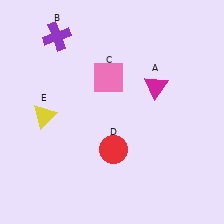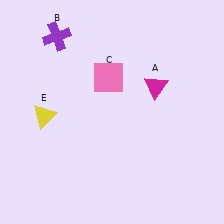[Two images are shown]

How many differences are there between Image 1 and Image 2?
There is 1 difference between the two images.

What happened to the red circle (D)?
The red circle (D) was removed in Image 2. It was in the bottom-right area of Image 1.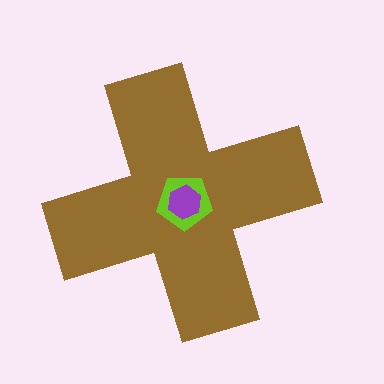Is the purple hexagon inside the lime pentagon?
Yes.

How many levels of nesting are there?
3.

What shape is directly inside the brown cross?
The lime pentagon.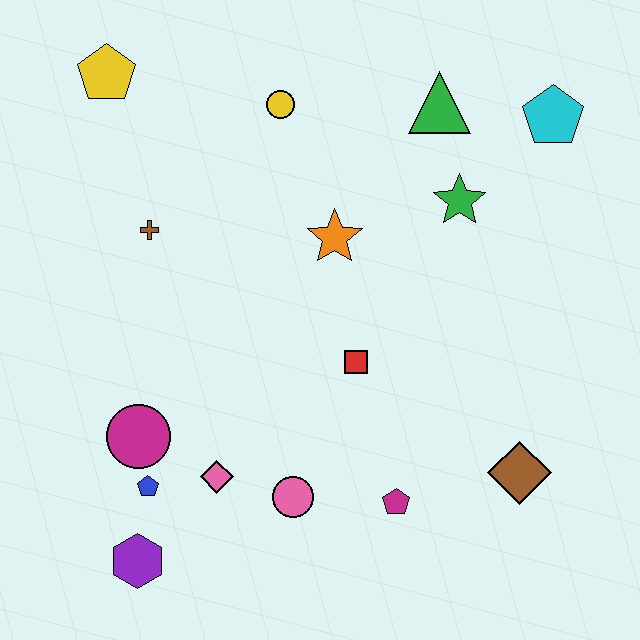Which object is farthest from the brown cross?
The brown diamond is farthest from the brown cross.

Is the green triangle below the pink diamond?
No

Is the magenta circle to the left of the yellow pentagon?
No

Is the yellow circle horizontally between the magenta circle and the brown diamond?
Yes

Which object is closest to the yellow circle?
The orange star is closest to the yellow circle.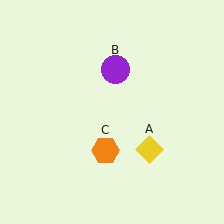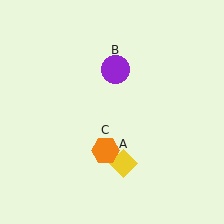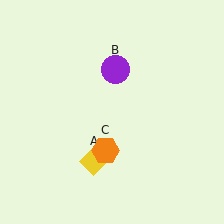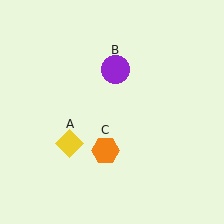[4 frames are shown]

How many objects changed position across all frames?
1 object changed position: yellow diamond (object A).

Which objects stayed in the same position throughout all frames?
Purple circle (object B) and orange hexagon (object C) remained stationary.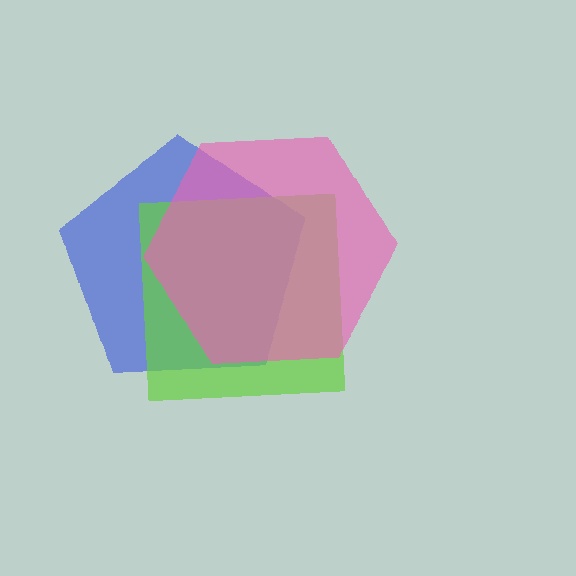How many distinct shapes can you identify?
There are 3 distinct shapes: a blue pentagon, a lime square, a pink hexagon.